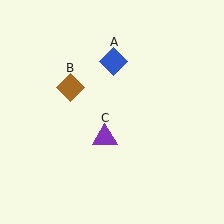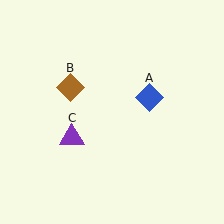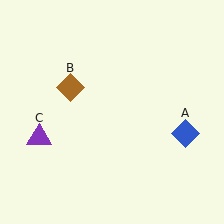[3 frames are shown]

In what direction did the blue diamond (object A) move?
The blue diamond (object A) moved down and to the right.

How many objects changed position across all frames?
2 objects changed position: blue diamond (object A), purple triangle (object C).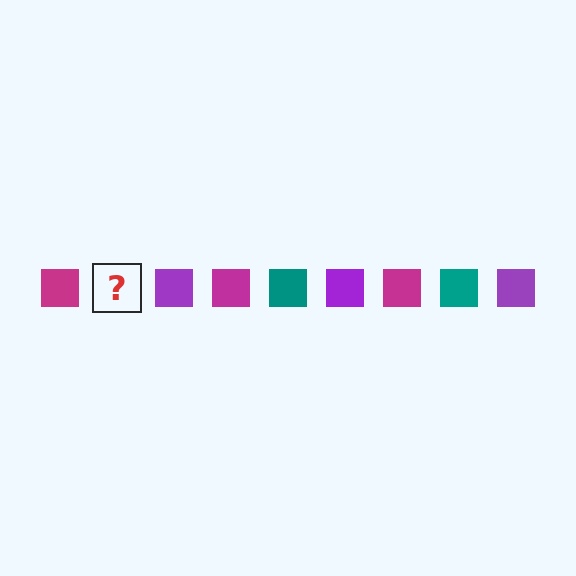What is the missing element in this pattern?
The missing element is a teal square.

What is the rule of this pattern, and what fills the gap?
The rule is that the pattern cycles through magenta, teal, purple squares. The gap should be filled with a teal square.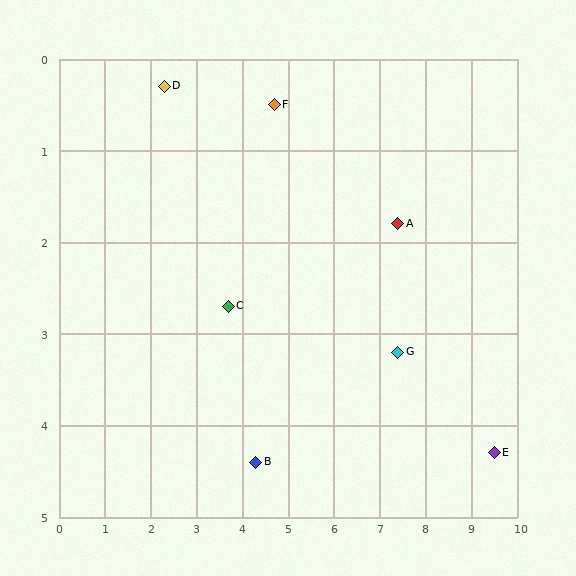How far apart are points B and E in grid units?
Points B and E are about 5.2 grid units apart.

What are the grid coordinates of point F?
Point F is at approximately (4.7, 0.5).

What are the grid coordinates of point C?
Point C is at approximately (3.7, 2.7).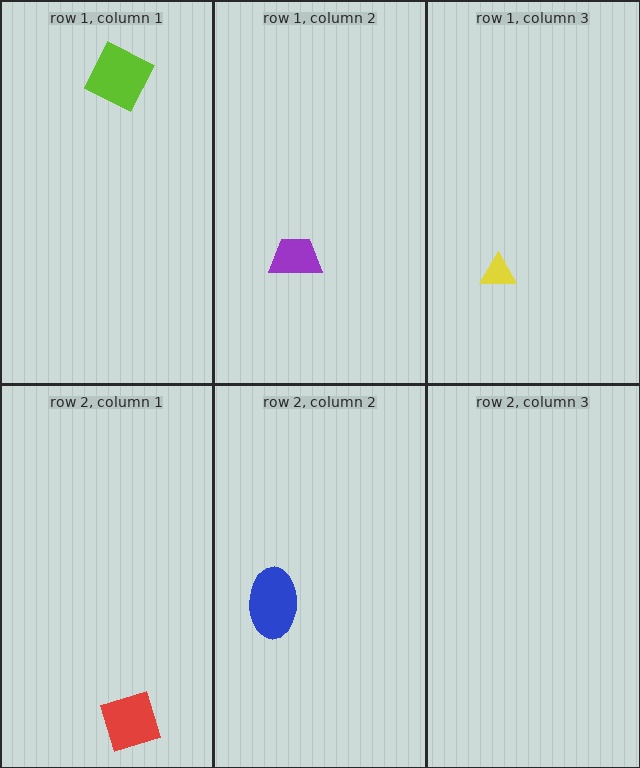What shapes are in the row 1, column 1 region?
The lime diamond.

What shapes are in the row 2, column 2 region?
The blue ellipse.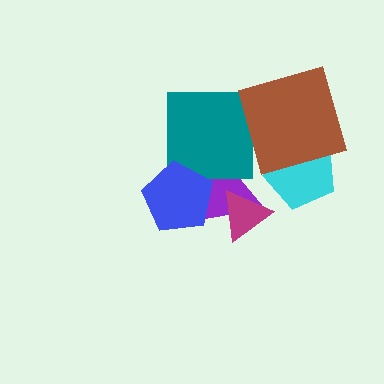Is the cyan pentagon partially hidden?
Yes, it is partially covered by another shape.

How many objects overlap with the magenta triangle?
1 object overlaps with the magenta triangle.